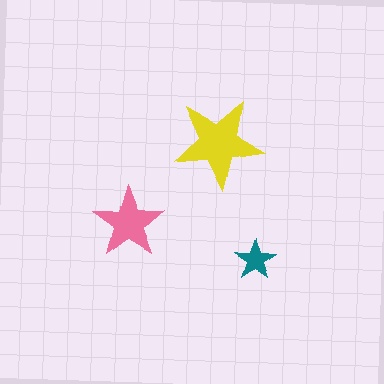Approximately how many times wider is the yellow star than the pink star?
About 1.5 times wider.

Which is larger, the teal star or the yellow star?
The yellow one.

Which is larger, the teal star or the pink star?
The pink one.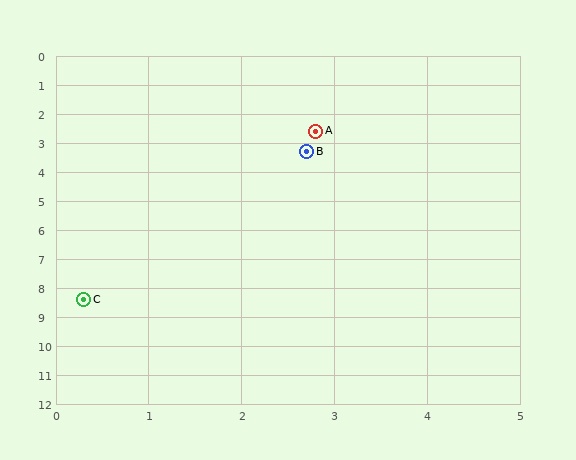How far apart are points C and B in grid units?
Points C and B are about 5.6 grid units apart.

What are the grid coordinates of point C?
Point C is at approximately (0.3, 8.4).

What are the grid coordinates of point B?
Point B is at approximately (2.7, 3.3).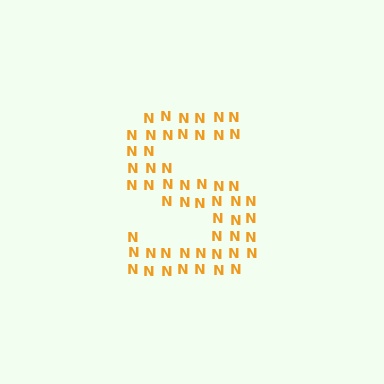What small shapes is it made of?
It is made of small letter N's.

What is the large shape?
The large shape is the letter S.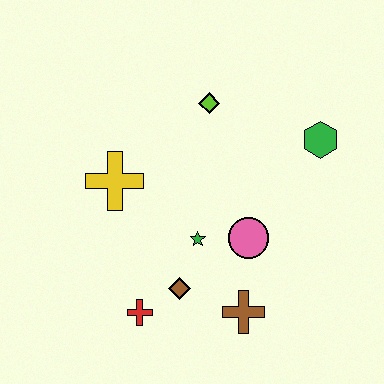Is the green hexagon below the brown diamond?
No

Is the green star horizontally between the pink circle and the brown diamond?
Yes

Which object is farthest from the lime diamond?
The red cross is farthest from the lime diamond.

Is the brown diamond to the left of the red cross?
No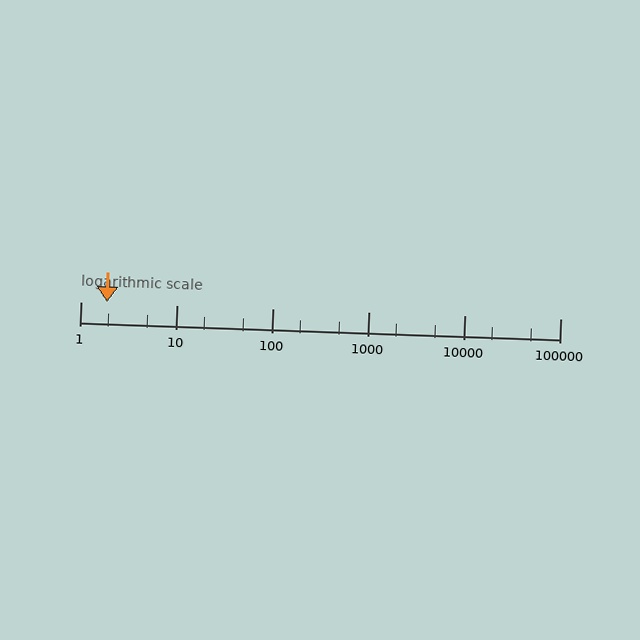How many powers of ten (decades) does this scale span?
The scale spans 5 decades, from 1 to 100000.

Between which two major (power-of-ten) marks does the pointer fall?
The pointer is between 1 and 10.